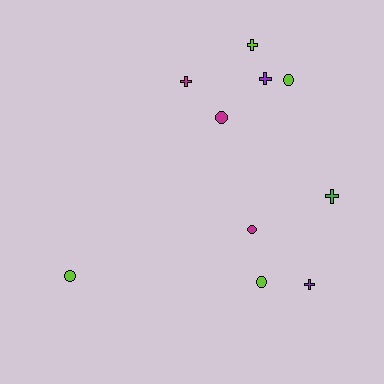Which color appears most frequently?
Lime, with 4 objects.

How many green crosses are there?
There is 1 green cross.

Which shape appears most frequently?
Circle, with 5 objects.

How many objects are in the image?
There are 10 objects.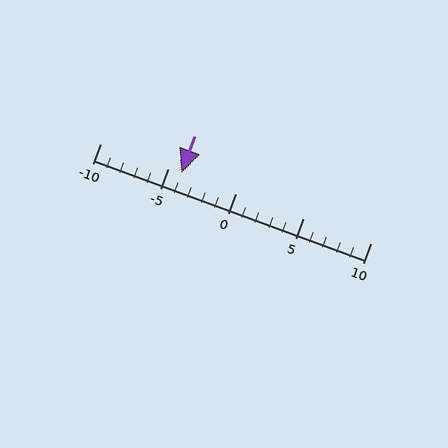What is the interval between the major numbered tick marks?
The major tick marks are spaced 5 units apart.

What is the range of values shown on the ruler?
The ruler shows values from -10 to 10.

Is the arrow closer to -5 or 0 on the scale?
The arrow is closer to -5.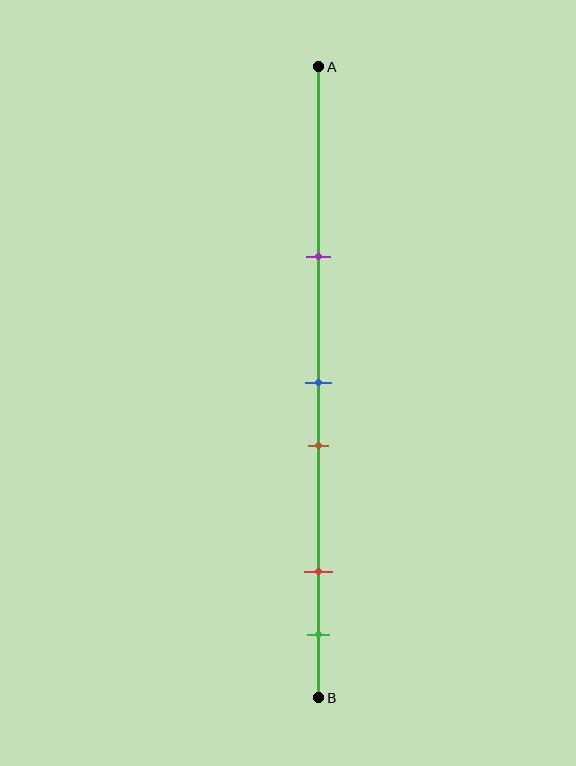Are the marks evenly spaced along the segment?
No, the marks are not evenly spaced.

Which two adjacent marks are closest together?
The blue and brown marks are the closest adjacent pair.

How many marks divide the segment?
There are 5 marks dividing the segment.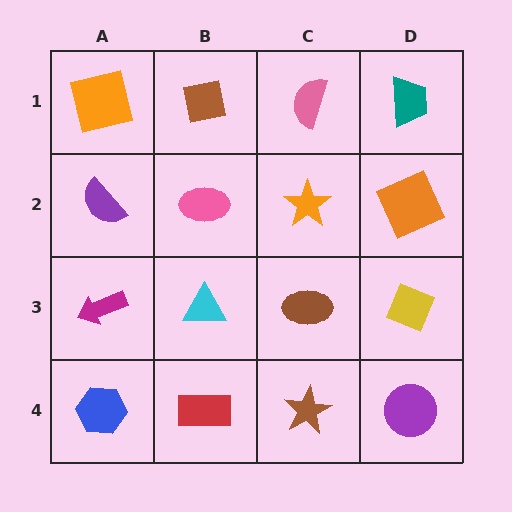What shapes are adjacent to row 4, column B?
A cyan triangle (row 3, column B), a blue hexagon (row 4, column A), a brown star (row 4, column C).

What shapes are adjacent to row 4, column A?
A magenta arrow (row 3, column A), a red rectangle (row 4, column B).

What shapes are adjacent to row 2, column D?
A teal trapezoid (row 1, column D), a yellow diamond (row 3, column D), an orange star (row 2, column C).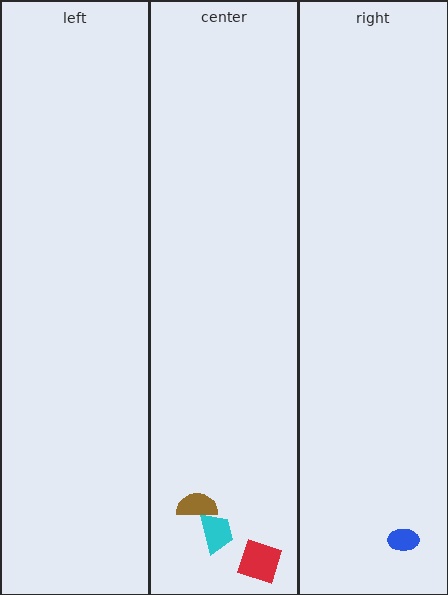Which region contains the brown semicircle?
The center region.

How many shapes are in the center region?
3.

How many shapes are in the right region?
1.